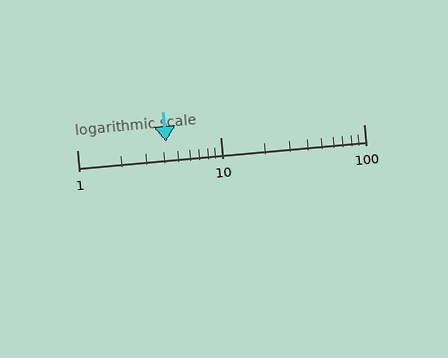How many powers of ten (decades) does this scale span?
The scale spans 2 decades, from 1 to 100.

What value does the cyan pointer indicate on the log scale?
The pointer indicates approximately 4.2.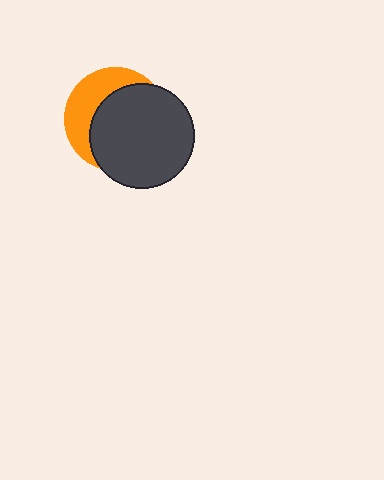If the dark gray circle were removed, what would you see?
You would see the complete orange circle.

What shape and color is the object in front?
The object in front is a dark gray circle.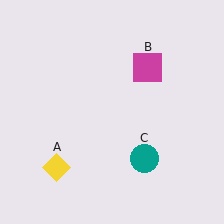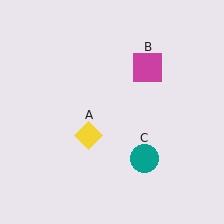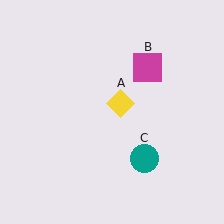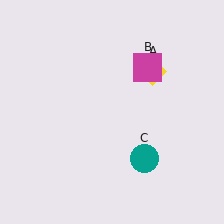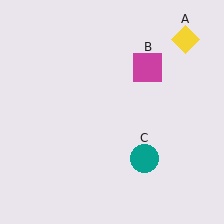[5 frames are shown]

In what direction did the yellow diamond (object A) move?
The yellow diamond (object A) moved up and to the right.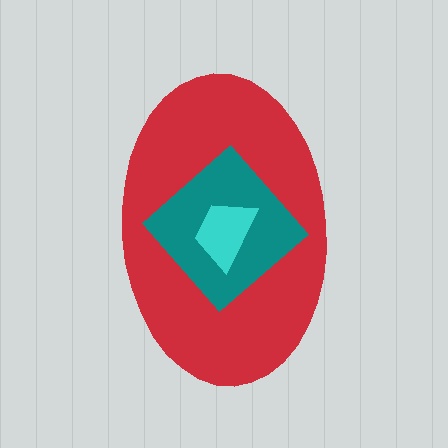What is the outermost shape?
The red ellipse.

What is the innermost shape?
The cyan trapezoid.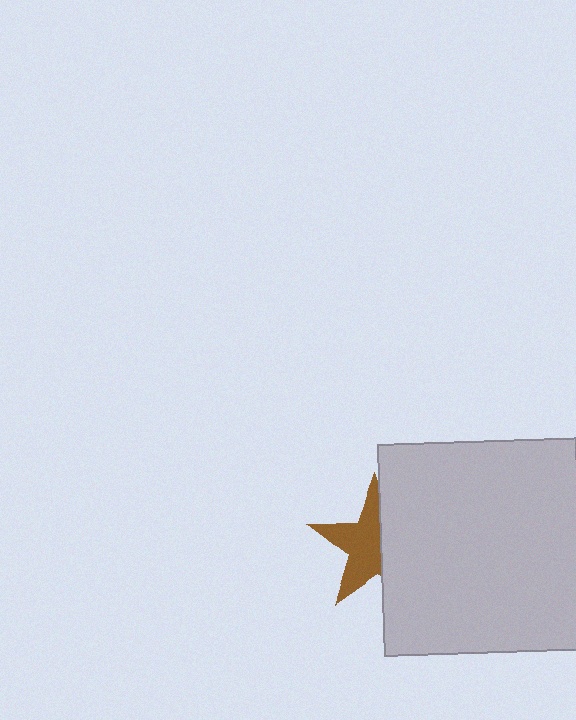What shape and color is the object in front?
The object in front is a light gray rectangle.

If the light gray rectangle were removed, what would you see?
You would see the complete brown star.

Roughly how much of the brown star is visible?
About half of it is visible (roughly 55%).